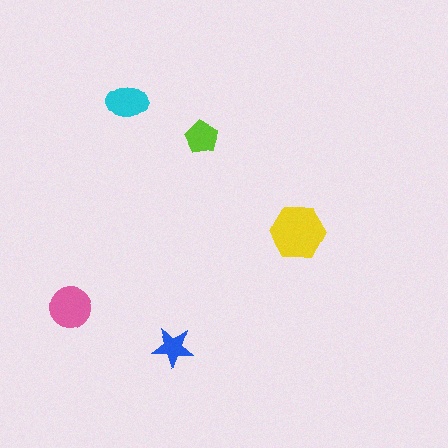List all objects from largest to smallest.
The yellow hexagon, the pink circle, the cyan ellipse, the lime pentagon, the blue star.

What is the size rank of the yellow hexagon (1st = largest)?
1st.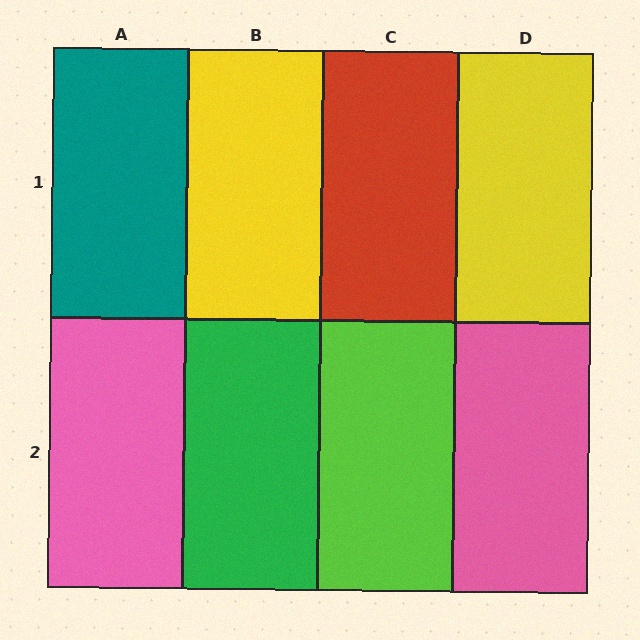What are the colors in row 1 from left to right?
Teal, yellow, red, yellow.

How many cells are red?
1 cell is red.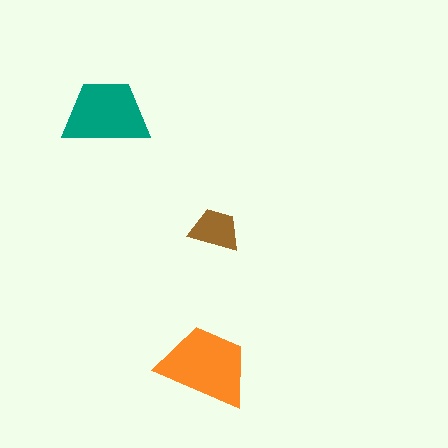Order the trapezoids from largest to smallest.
the orange one, the teal one, the brown one.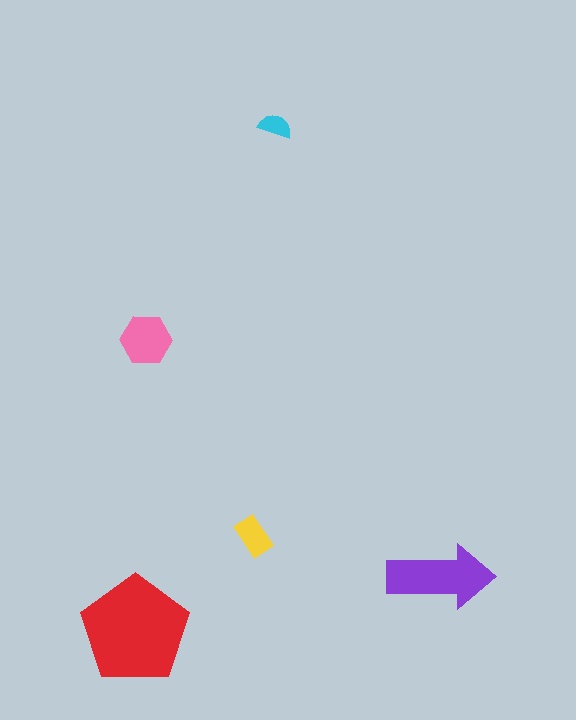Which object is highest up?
The cyan semicircle is topmost.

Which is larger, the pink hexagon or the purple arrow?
The purple arrow.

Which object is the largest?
The red pentagon.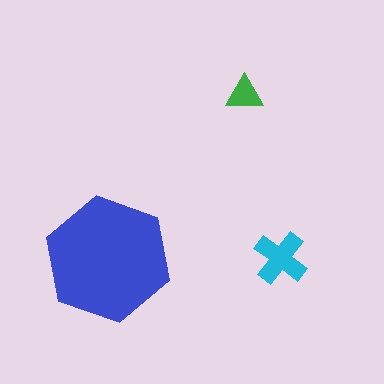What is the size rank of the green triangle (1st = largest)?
3rd.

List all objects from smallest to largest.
The green triangle, the cyan cross, the blue hexagon.